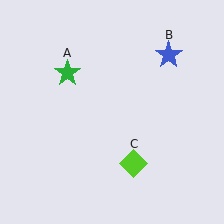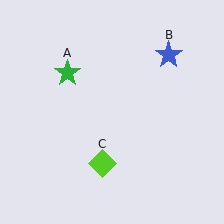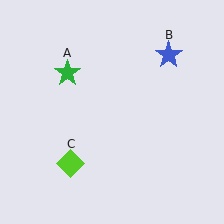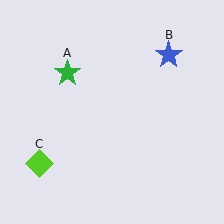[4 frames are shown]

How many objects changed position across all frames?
1 object changed position: lime diamond (object C).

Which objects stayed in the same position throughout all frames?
Green star (object A) and blue star (object B) remained stationary.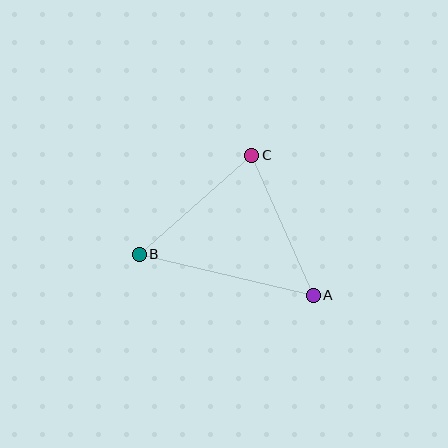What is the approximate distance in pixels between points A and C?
The distance between A and C is approximately 153 pixels.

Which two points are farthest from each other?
Points A and B are farthest from each other.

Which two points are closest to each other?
Points B and C are closest to each other.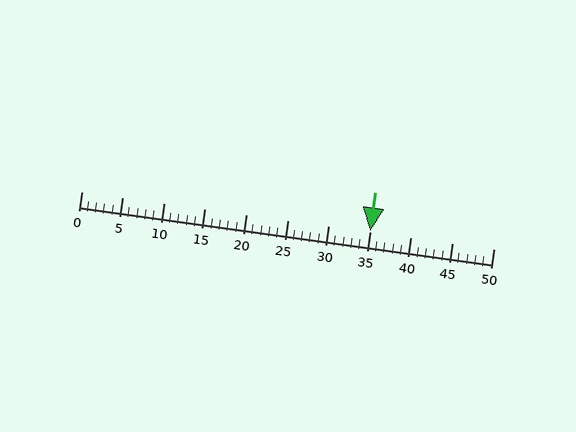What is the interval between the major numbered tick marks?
The major tick marks are spaced 5 units apart.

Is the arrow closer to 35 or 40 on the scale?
The arrow is closer to 35.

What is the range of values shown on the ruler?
The ruler shows values from 0 to 50.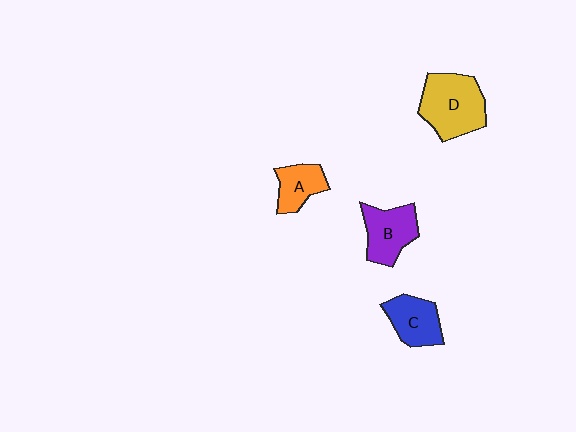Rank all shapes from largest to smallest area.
From largest to smallest: D (yellow), B (purple), C (blue), A (orange).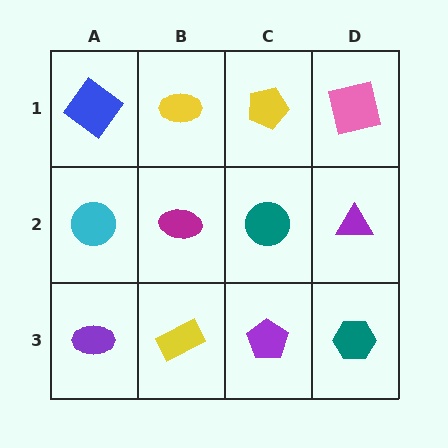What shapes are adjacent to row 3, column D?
A purple triangle (row 2, column D), a purple pentagon (row 3, column C).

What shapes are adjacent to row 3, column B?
A magenta ellipse (row 2, column B), a purple ellipse (row 3, column A), a purple pentagon (row 3, column C).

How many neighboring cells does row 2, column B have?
4.